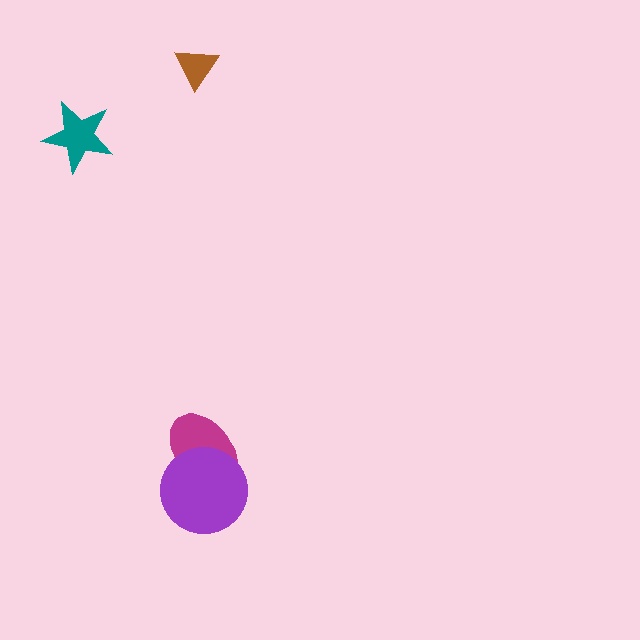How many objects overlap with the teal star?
0 objects overlap with the teal star.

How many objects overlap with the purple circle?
1 object overlaps with the purple circle.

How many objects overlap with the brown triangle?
0 objects overlap with the brown triangle.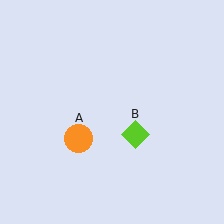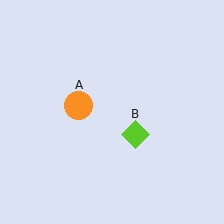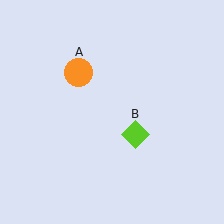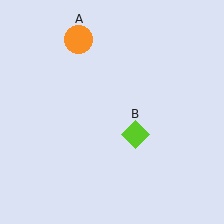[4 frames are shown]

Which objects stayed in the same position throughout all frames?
Lime diamond (object B) remained stationary.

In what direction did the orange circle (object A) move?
The orange circle (object A) moved up.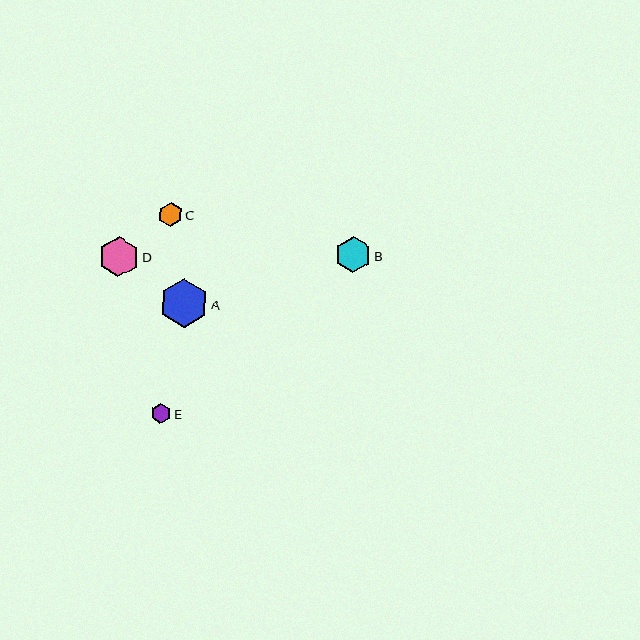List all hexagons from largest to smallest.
From largest to smallest: A, D, B, C, E.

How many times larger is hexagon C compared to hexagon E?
Hexagon C is approximately 1.2 times the size of hexagon E.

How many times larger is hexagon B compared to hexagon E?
Hexagon B is approximately 1.8 times the size of hexagon E.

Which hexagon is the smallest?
Hexagon E is the smallest with a size of approximately 20 pixels.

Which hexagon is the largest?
Hexagon A is the largest with a size of approximately 49 pixels.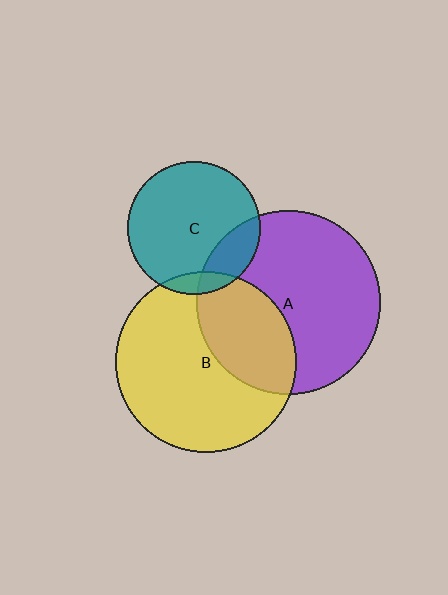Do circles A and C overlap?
Yes.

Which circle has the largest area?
Circle A (purple).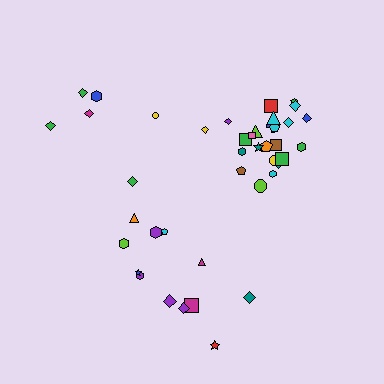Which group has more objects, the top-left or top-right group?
The top-right group.